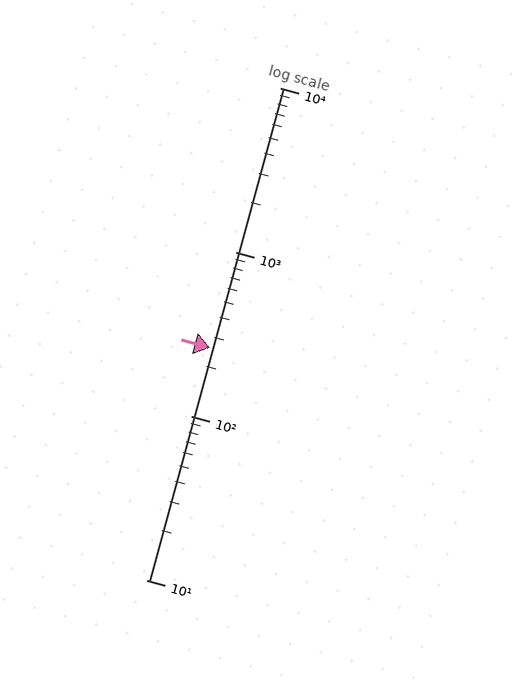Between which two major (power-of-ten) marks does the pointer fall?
The pointer is between 100 and 1000.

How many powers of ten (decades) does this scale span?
The scale spans 3 decades, from 10 to 10000.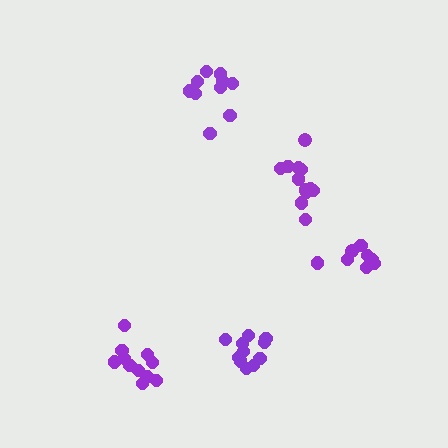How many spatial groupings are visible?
There are 5 spatial groupings.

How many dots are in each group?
Group 1: 11 dots, Group 2: 12 dots, Group 3: 11 dots, Group 4: 8 dots, Group 5: 10 dots (52 total).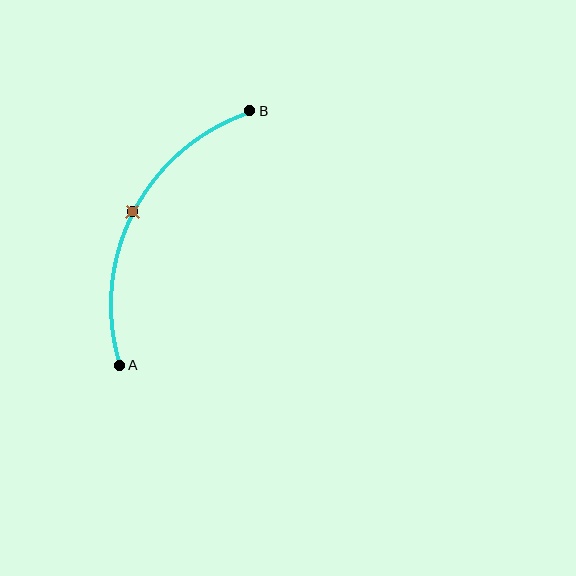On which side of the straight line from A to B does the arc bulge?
The arc bulges to the left of the straight line connecting A and B.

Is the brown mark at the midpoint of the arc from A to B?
Yes. The brown mark lies on the arc at equal arc-length from both A and B — it is the arc midpoint.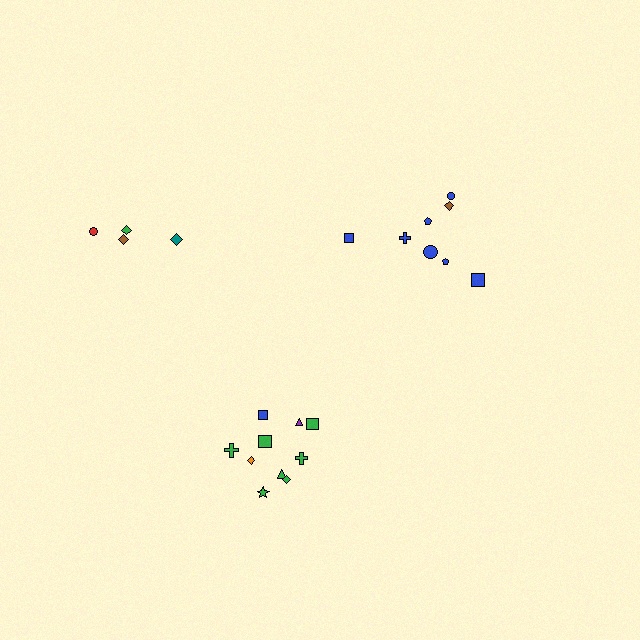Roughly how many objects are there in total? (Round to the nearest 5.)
Roughly 20 objects in total.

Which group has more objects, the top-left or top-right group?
The top-right group.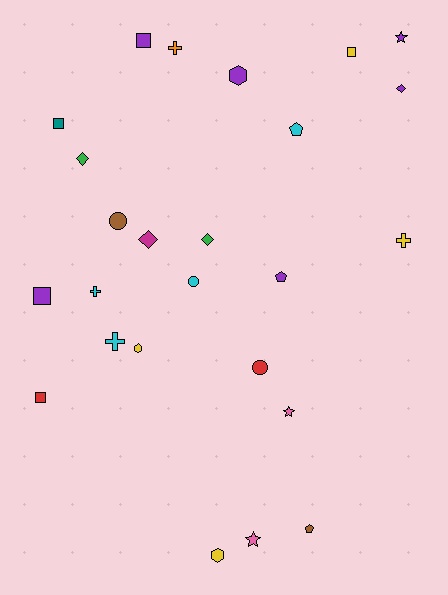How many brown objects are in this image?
There are 2 brown objects.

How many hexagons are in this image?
There are 3 hexagons.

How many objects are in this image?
There are 25 objects.